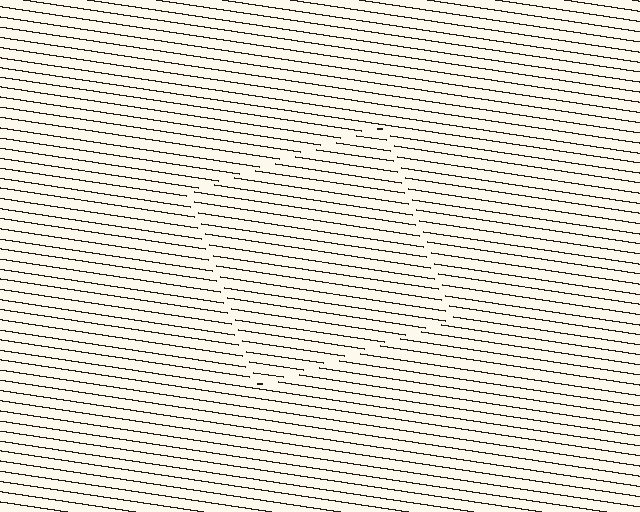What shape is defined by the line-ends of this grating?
An illusory square. The interior of the shape contains the same grating, shifted by half a period — the contour is defined by the phase discontinuity where line-ends from the inner and outer gratings abut.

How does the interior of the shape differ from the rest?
The interior of the shape contains the same grating, shifted by half a period — the contour is defined by the phase discontinuity where line-ends from the inner and outer gratings abut.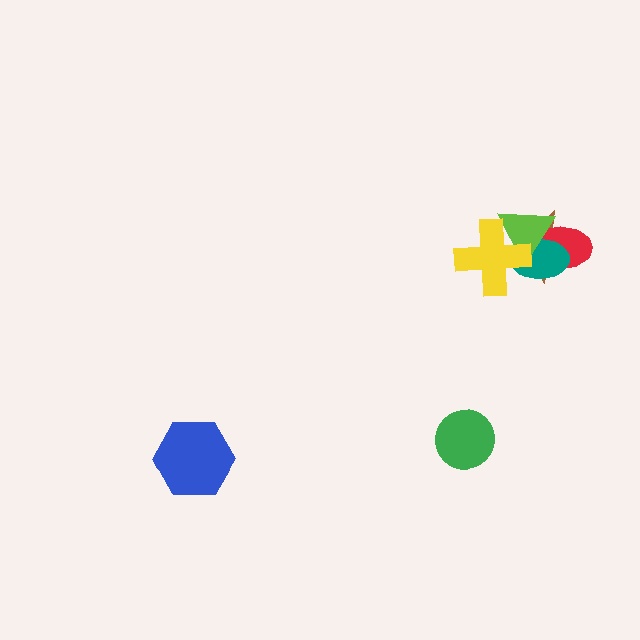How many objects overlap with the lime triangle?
4 objects overlap with the lime triangle.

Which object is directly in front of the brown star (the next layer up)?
The red ellipse is directly in front of the brown star.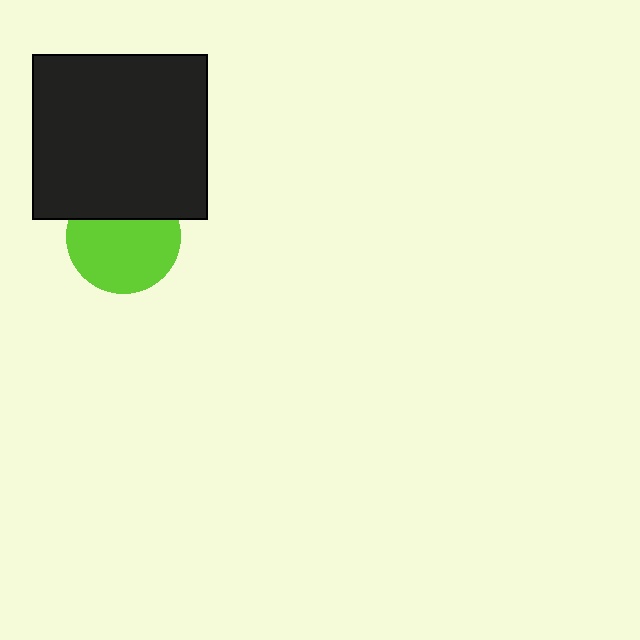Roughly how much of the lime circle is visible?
Most of it is visible (roughly 69%).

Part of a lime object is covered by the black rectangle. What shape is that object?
It is a circle.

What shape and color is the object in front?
The object in front is a black rectangle.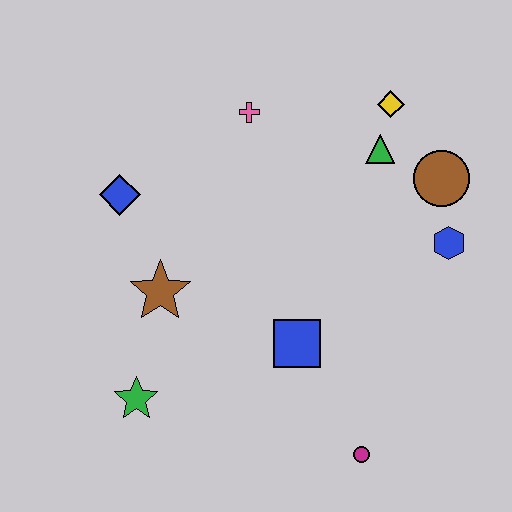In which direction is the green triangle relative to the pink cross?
The green triangle is to the right of the pink cross.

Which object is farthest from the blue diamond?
The magenta circle is farthest from the blue diamond.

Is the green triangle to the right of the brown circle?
No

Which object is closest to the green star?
The brown star is closest to the green star.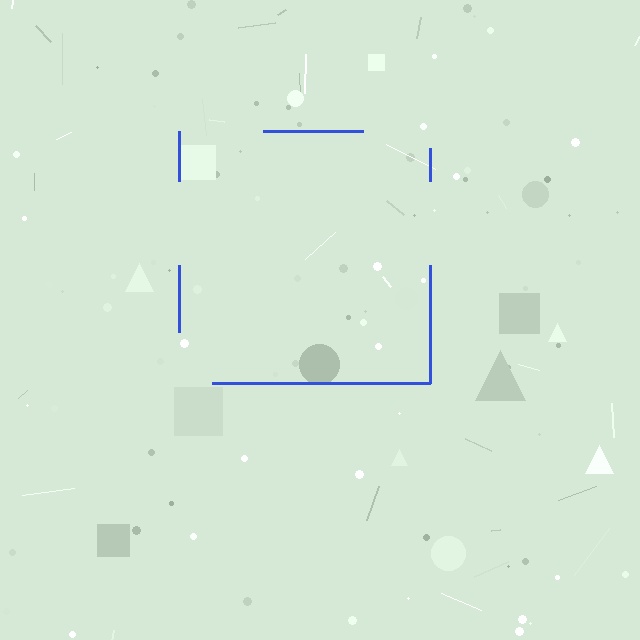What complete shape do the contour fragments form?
The contour fragments form a square.